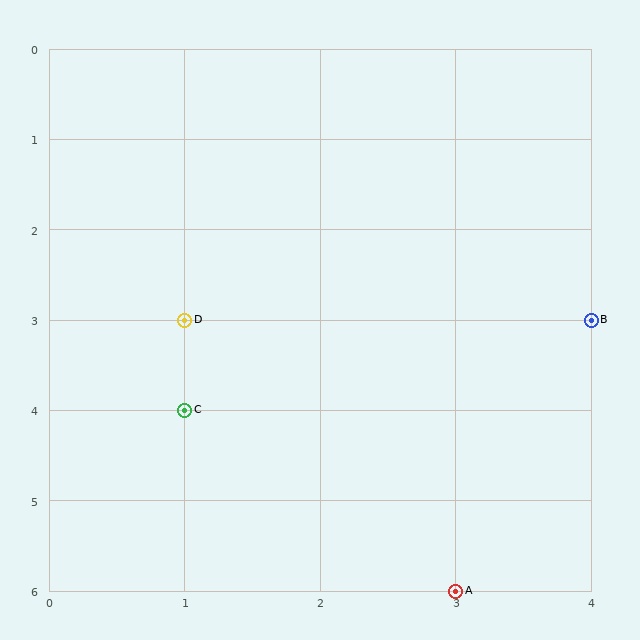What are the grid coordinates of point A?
Point A is at grid coordinates (3, 6).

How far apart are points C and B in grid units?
Points C and B are 3 columns and 1 row apart (about 3.2 grid units diagonally).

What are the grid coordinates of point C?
Point C is at grid coordinates (1, 4).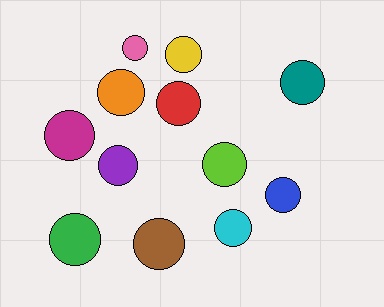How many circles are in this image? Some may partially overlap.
There are 12 circles.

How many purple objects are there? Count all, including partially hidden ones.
There is 1 purple object.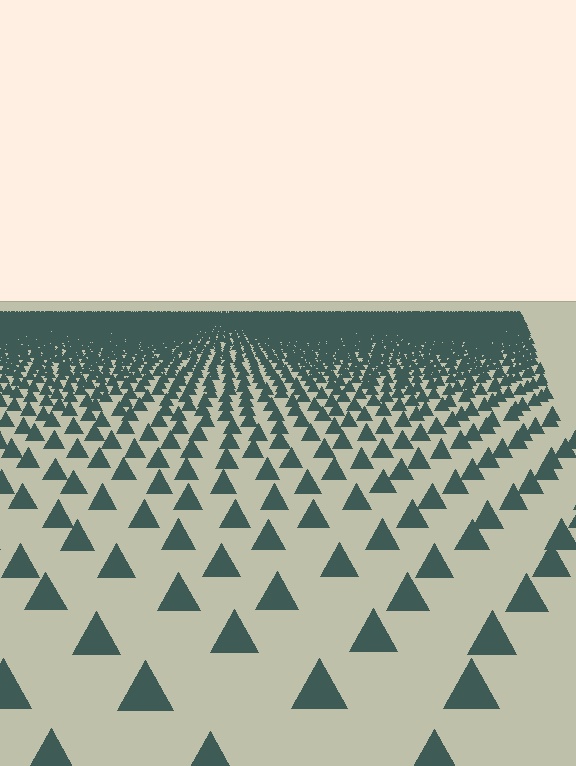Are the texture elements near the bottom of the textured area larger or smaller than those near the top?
Larger. Near the bottom, elements are closer to the viewer and appear at a bigger on-screen size.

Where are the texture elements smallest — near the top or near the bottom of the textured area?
Near the top.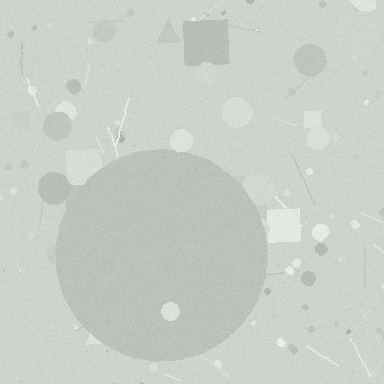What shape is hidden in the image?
A circle is hidden in the image.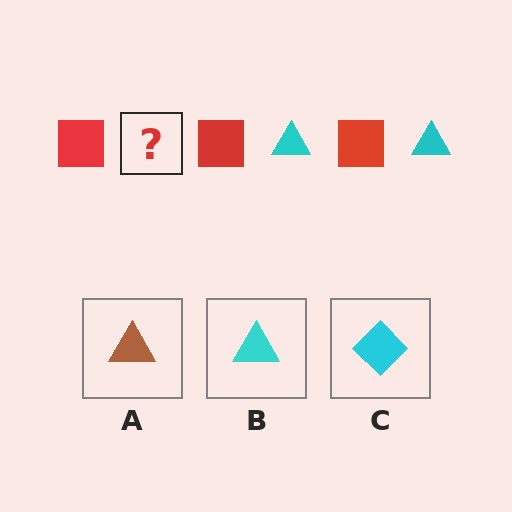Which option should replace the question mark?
Option B.